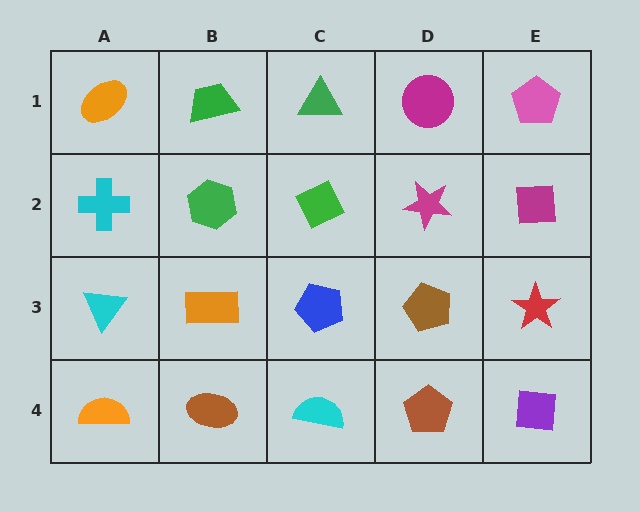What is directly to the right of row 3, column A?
An orange rectangle.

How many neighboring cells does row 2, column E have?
3.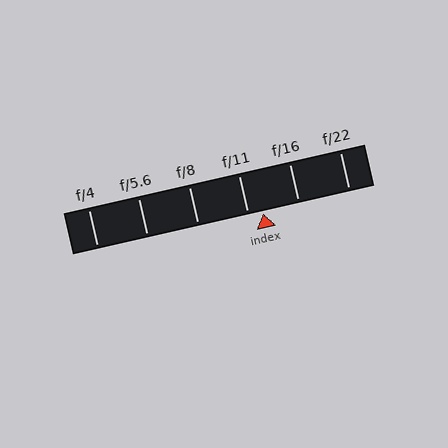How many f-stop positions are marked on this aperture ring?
There are 6 f-stop positions marked.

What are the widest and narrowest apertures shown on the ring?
The widest aperture shown is f/4 and the narrowest is f/22.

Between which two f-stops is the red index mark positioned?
The index mark is between f/11 and f/16.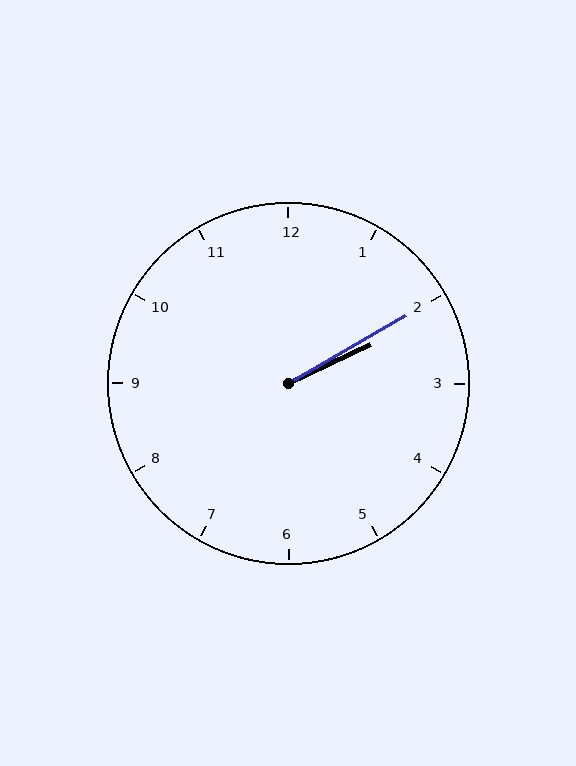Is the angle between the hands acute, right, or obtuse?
It is acute.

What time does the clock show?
2:10.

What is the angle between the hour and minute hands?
Approximately 5 degrees.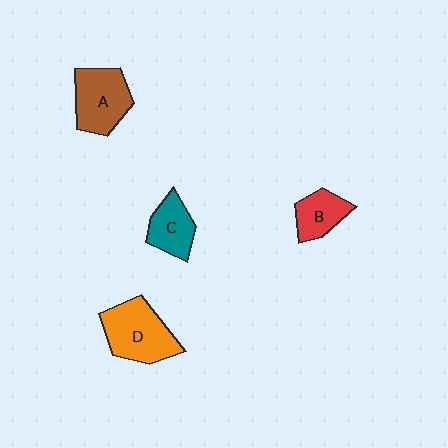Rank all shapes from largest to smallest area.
From largest to smallest: D (orange), A (brown), C (teal), B (red).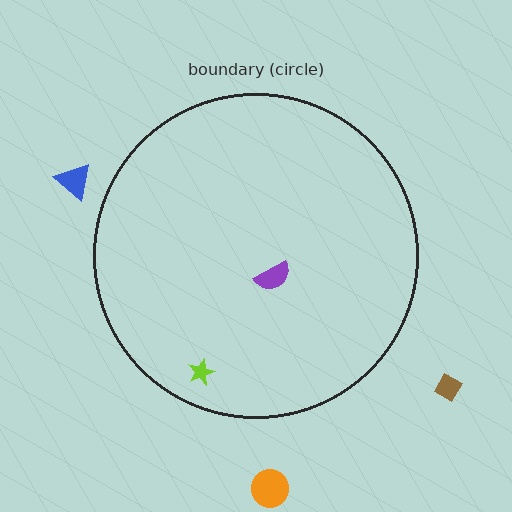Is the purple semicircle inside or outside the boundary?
Inside.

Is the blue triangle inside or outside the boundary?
Outside.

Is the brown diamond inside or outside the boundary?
Outside.